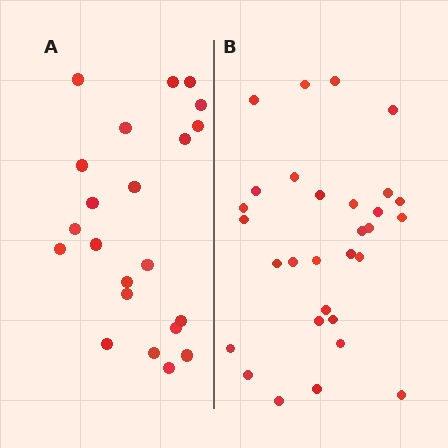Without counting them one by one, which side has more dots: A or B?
Region B (the right region) has more dots.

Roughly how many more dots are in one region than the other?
Region B has roughly 8 or so more dots than region A.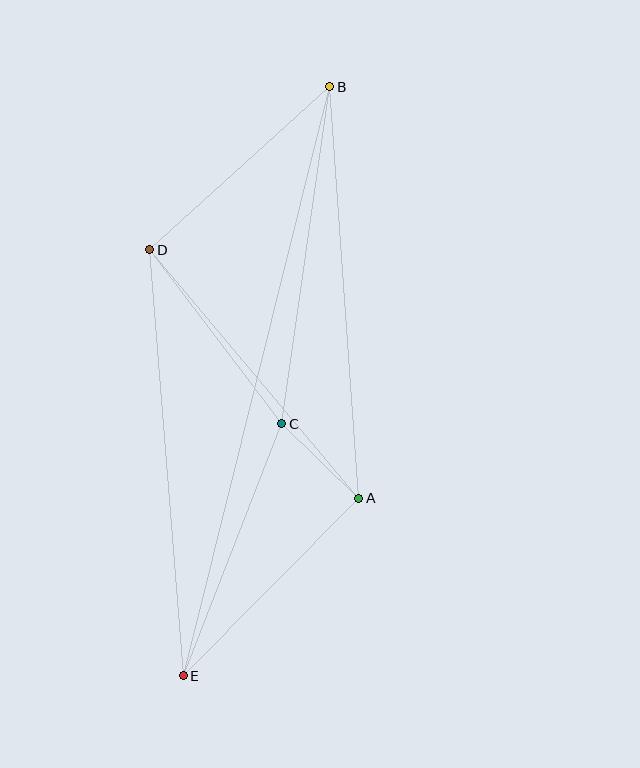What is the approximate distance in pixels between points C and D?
The distance between C and D is approximately 218 pixels.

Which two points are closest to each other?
Points A and C are closest to each other.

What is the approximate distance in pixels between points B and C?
The distance between B and C is approximately 340 pixels.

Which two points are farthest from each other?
Points B and E are farthest from each other.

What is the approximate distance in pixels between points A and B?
The distance between A and B is approximately 413 pixels.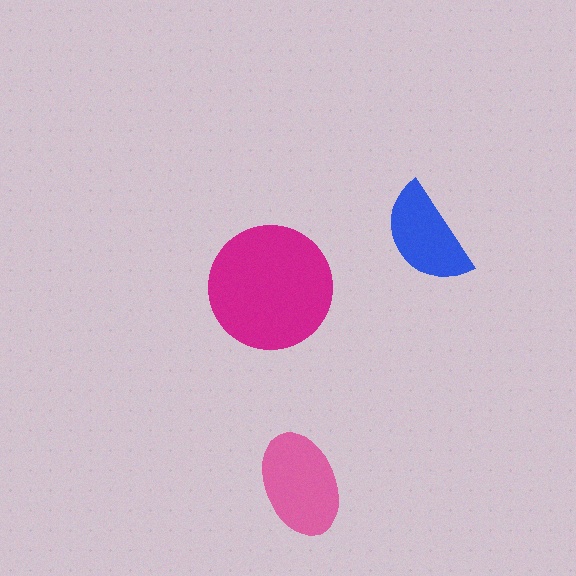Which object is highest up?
The blue semicircle is topmost.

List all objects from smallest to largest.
The blue semicircle, the pink ellipse, the magenta circle.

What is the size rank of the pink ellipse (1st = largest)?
2nd.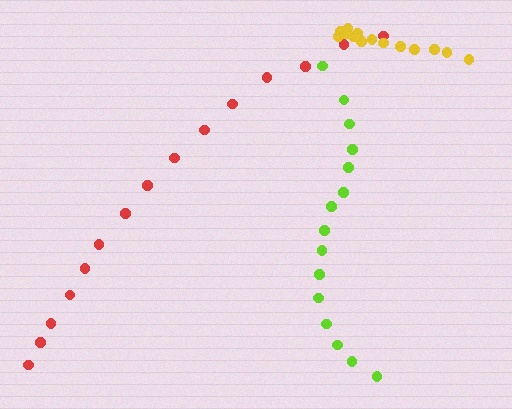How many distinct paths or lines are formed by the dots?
There are 3 distinct paths.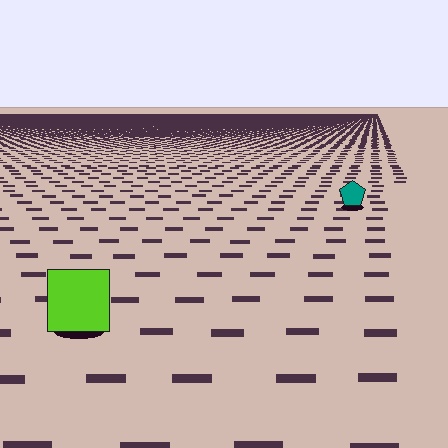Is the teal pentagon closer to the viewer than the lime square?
No. The lime square is closer — you can tell from the texture gradient: the ground texture is coarser near it.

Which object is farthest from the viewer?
The teal pentagon is farthest from the viewer. It appears smaller and the ground texture around it is denser.